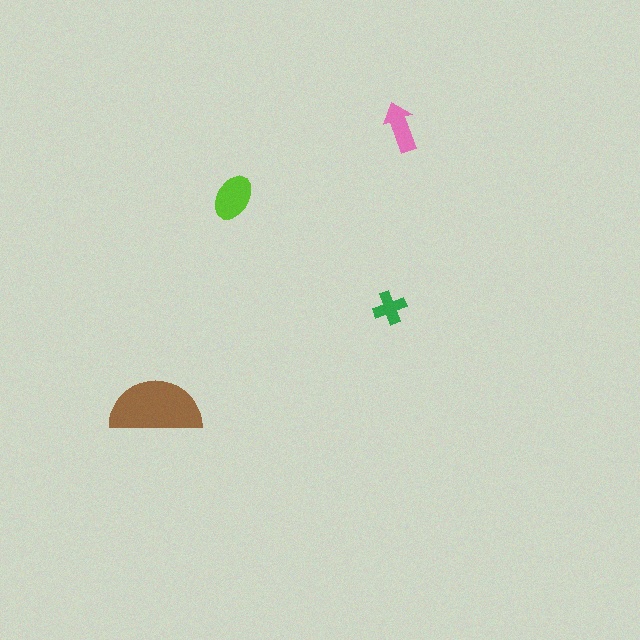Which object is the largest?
The brown semicircle.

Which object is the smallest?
The green cross.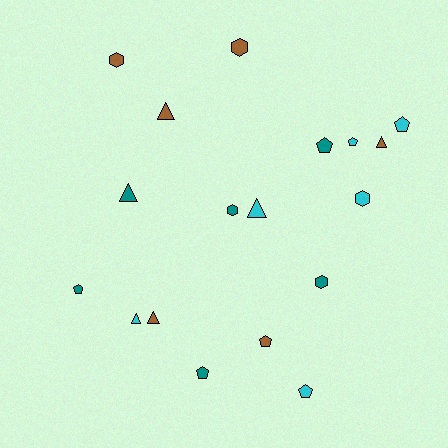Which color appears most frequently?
Brown, with 6 objects.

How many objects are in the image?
There are 18 objects.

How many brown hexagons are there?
There are 2 brown hexagons.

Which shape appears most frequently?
Pentagon, with 7 objects.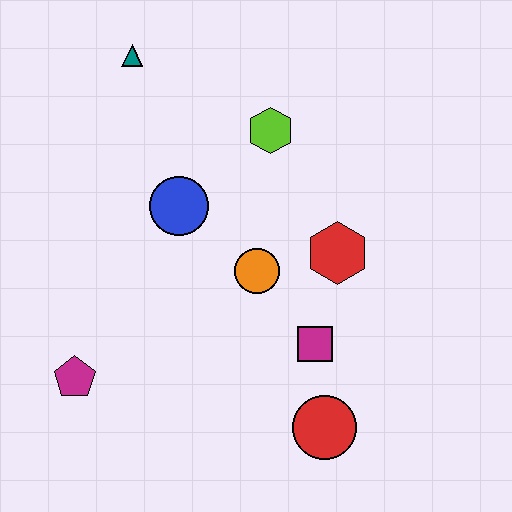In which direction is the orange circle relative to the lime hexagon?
The orange circle is below the lime hexagon.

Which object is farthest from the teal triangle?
The red circle is farthest from the teal triangle.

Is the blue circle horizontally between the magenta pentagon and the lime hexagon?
Yes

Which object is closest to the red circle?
The magenta square is closest to the red circle.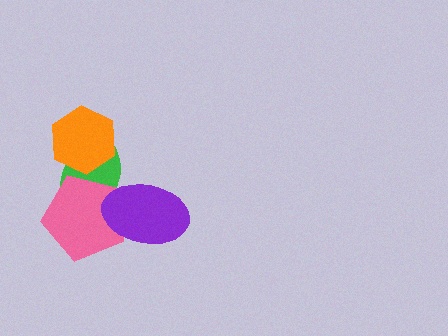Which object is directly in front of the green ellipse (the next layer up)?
The pink pentagon is directly in front of the green ellipse.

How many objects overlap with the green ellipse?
3 objects overlap with the green ellipse.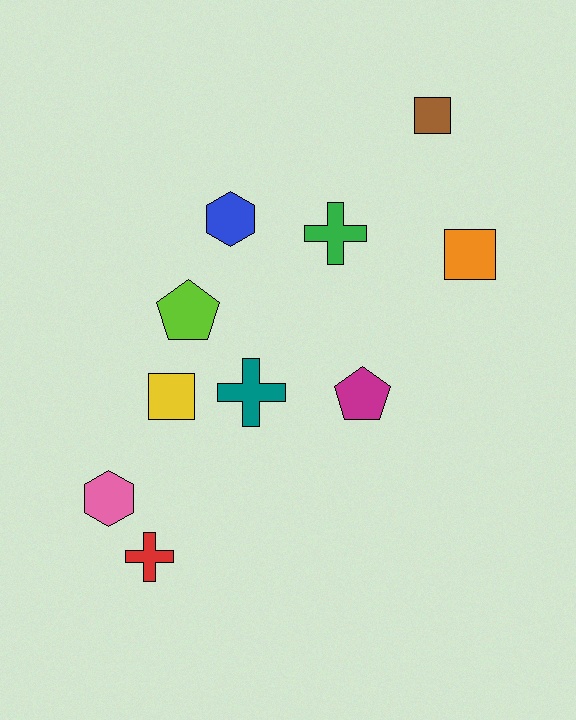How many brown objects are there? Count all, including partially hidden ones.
There is 1 brown object.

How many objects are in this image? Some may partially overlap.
There are 10 objects.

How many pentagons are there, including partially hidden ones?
There are 2 pentagons.